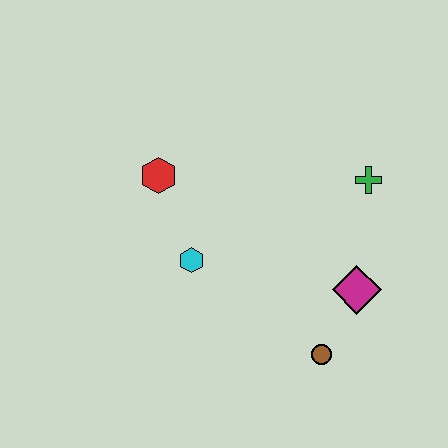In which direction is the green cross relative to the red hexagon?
The green cross is to the right of the red hexagon.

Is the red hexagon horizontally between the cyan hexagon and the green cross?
No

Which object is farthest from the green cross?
The red hexagon is farthest from the green cross.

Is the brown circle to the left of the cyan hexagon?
No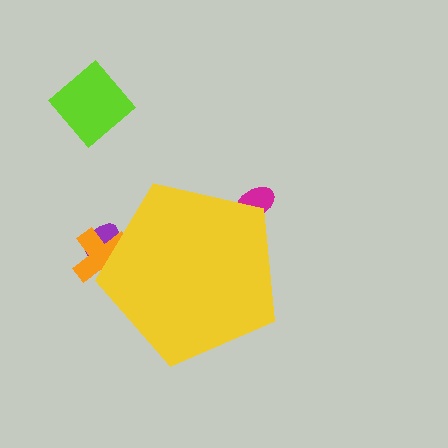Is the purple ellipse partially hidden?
Yes, the purple ellipse is partially hidden behind the yellow pentagon.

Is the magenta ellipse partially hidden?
Yes, the magenta ellipse is partially hidden behind the yellow pentagon.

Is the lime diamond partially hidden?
No, the lime diamond is fully visible.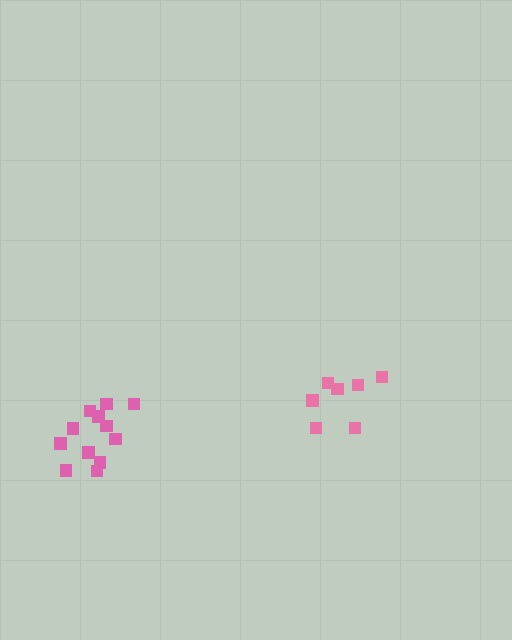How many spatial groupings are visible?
There are 2 spatial groupings.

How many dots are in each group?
Group 1: 12 dots, Group 2: 7 dots (19 total).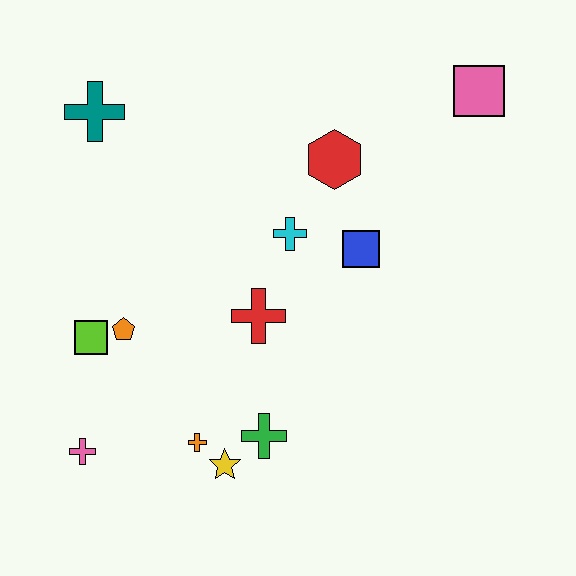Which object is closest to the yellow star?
The orange cross is closest to the yellow star.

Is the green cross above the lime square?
No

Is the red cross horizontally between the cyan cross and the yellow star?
Yes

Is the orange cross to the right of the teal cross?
Yes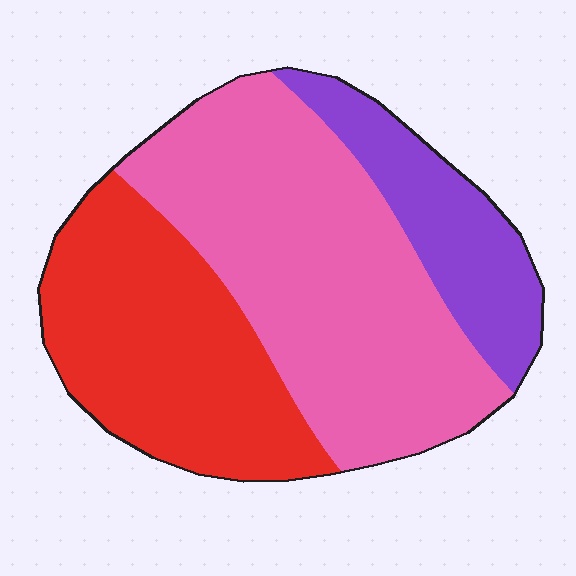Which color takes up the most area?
Pink, at roughly 50%.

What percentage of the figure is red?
Red covers about 35% of the figure.